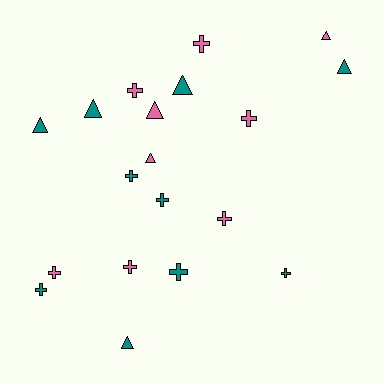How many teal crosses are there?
There are 5 teal crosses.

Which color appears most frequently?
Teal, with 10 objects.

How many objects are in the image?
There are 19 objects.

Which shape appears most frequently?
Cross, with 11 objects.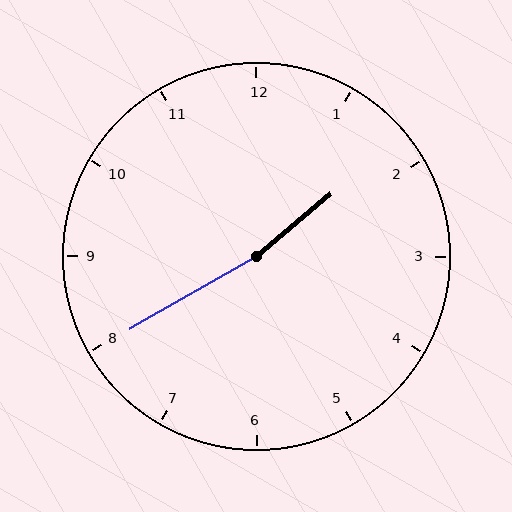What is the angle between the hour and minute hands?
Approximately 170 degrees.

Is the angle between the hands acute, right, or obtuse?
It is obtuse.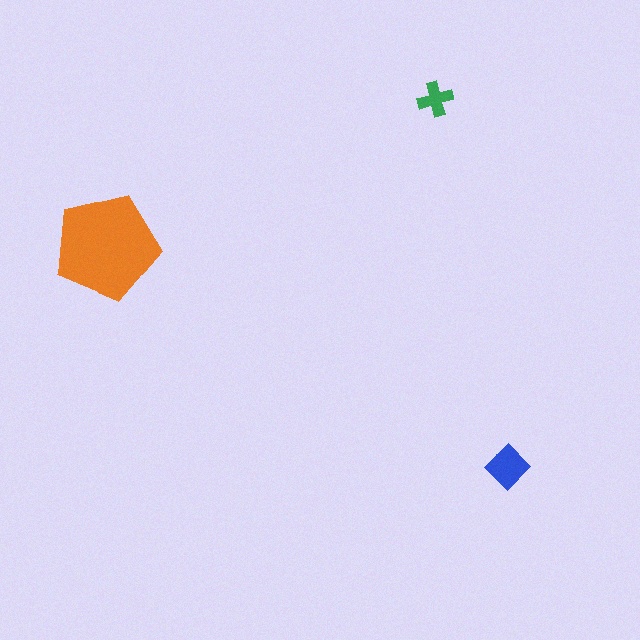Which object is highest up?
The green cross is topmost.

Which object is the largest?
The orange pentagon.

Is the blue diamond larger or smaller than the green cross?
Larger.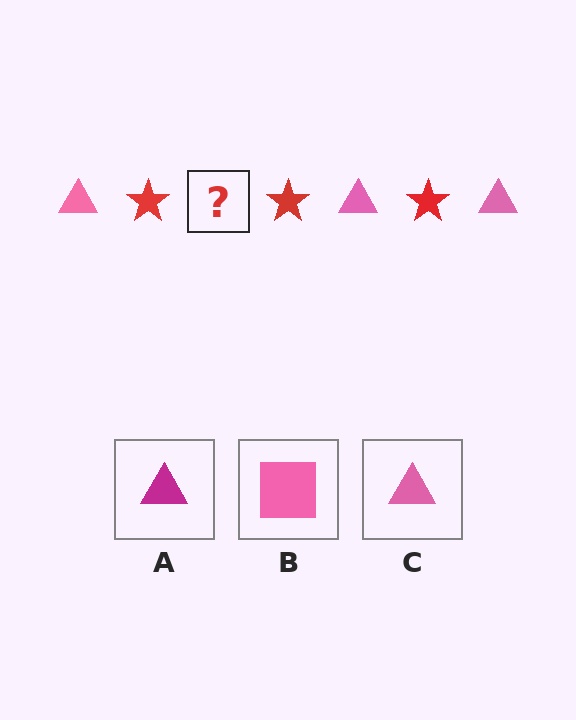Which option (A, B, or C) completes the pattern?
C.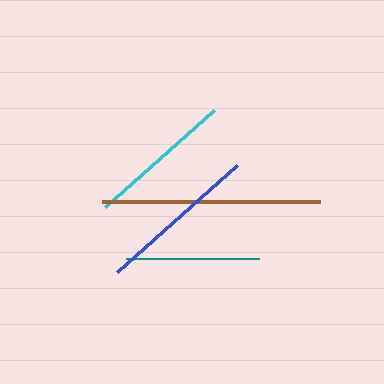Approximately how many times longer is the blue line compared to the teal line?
The blue line is approximately 1.2 times the length of the teal line.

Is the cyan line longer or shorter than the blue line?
The blue line is longer than the cyan line.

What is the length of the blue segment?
The blue segment is approximately 160 pixels long.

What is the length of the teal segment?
The teal segment is approximately 133 pixels long.